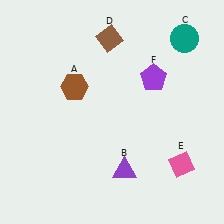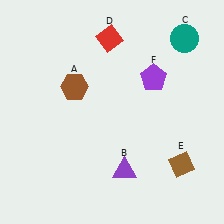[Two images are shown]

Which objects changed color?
D changed from brown to red. E changed from pink to brown.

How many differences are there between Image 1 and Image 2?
There are 2 differences between the two images.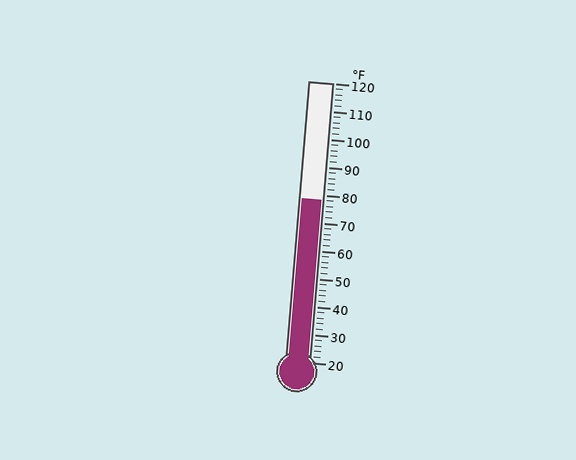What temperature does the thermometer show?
The thermometer shows approximately 78°F.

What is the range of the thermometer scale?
The thermometer scale ranges from 20°F to 120°F.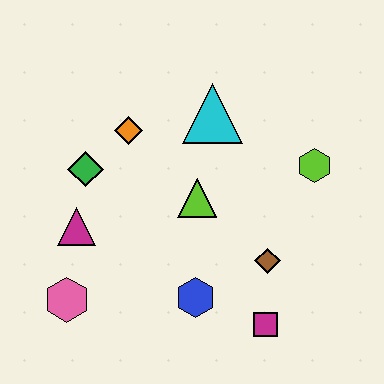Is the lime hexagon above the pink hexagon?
Yes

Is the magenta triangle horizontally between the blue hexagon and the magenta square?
No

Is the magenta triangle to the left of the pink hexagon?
No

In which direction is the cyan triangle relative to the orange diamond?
The cyan triangle is to the right of the orange diamond.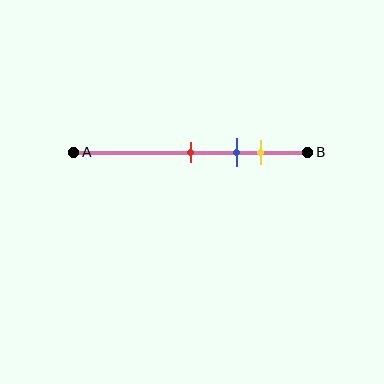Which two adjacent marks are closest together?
The blue and yellow marks are the closest adjacent pair.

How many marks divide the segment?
There are 3 marks dividing the segment.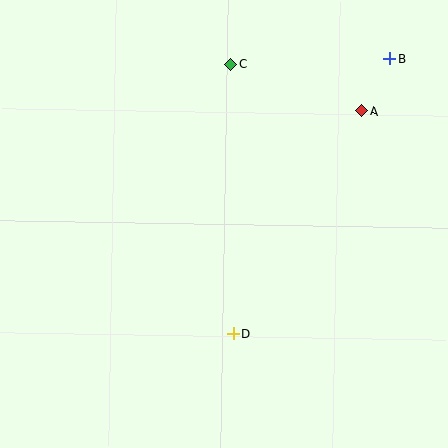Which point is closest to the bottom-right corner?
Point D is closest to the bottom-right corner.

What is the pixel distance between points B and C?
The distance between B and C is 159 pixels.